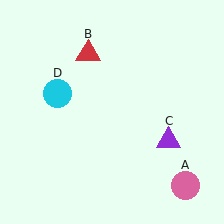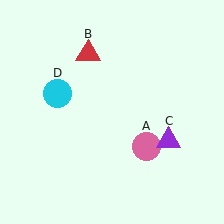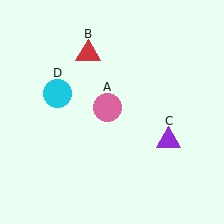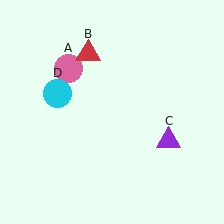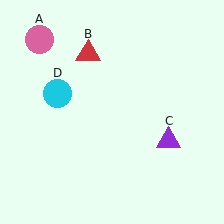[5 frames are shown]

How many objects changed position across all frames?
1 object changed position: pink circle (object A).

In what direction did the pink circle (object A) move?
The pink circle (object A) moved up and to the left.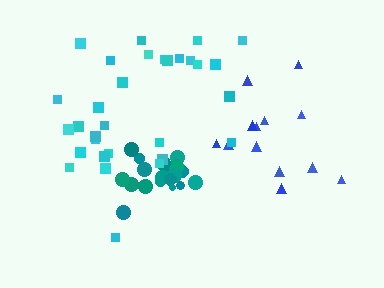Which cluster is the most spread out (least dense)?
Blue.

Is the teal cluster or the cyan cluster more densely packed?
Teal.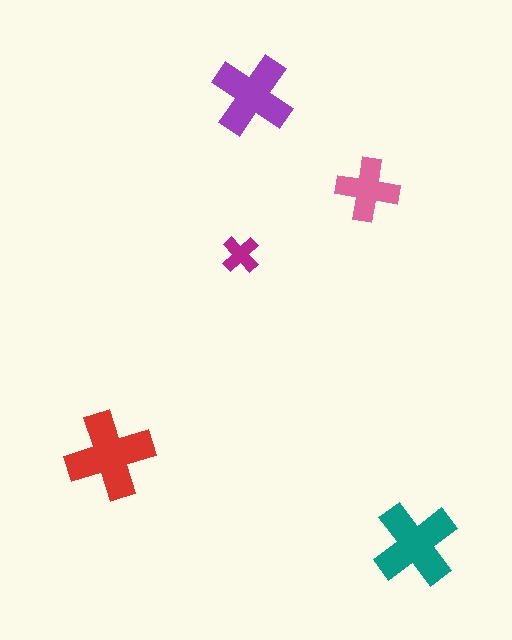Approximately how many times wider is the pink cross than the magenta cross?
About 1.5 times wider.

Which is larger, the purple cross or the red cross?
The red one.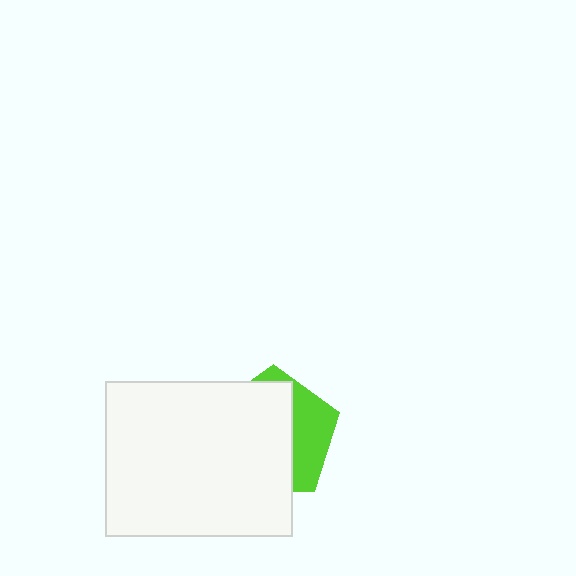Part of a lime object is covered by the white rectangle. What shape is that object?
It is a pentagon.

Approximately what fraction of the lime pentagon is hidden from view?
Roughly 67% of the lime pentagon is hidden behind the white rectangle.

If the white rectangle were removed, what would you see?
You would see the complete lime pentagon.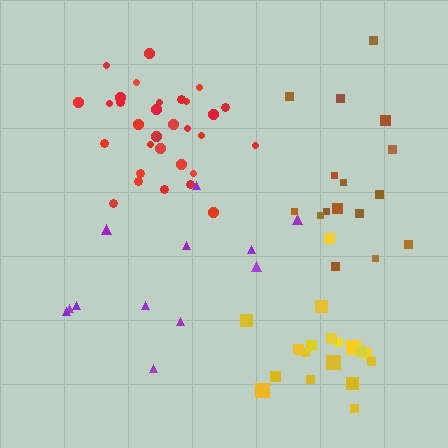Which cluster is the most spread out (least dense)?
Purple.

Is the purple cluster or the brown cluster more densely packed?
Brown.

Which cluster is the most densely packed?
Red.